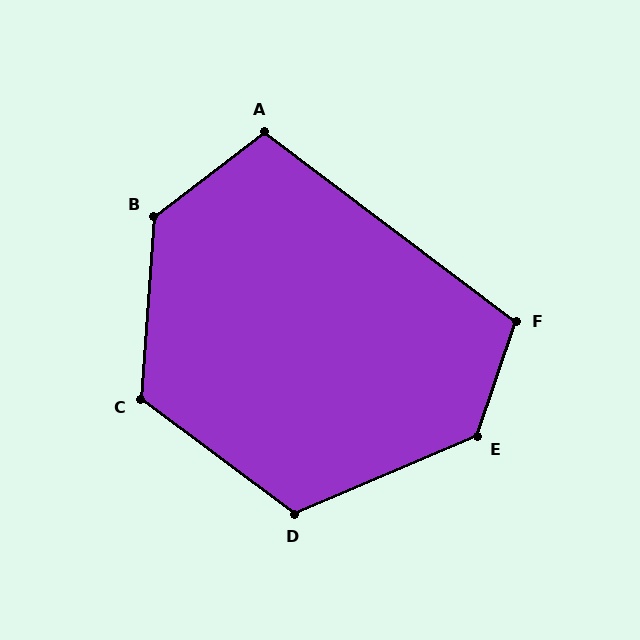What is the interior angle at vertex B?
Approximately 131 degrees (obtuse).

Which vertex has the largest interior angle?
E, at approximately 132 degrees.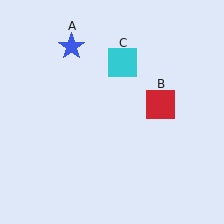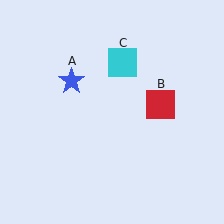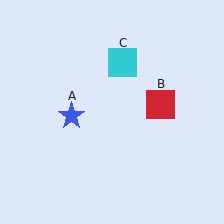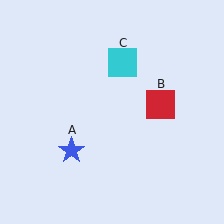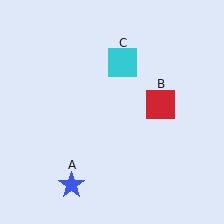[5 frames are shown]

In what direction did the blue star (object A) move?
The blue star (object A) moved down.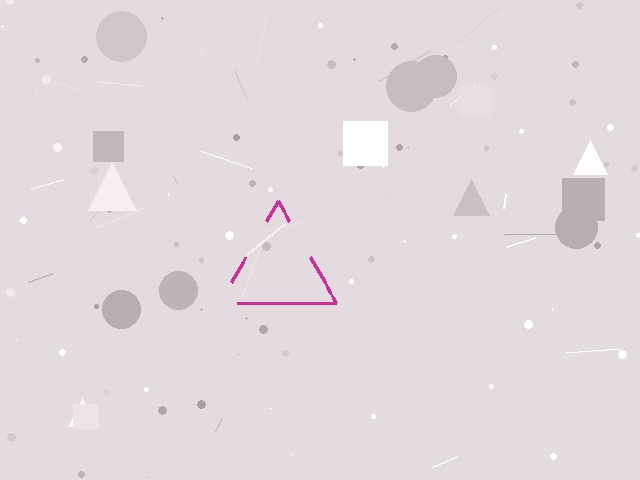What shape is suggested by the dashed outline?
The dashed outline suggests a triangle.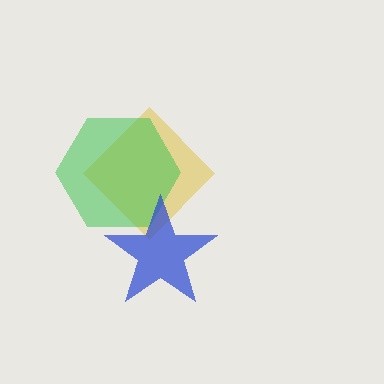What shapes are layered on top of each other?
The layered shapes are: a yellow diamond, a green hexagon, a blue star.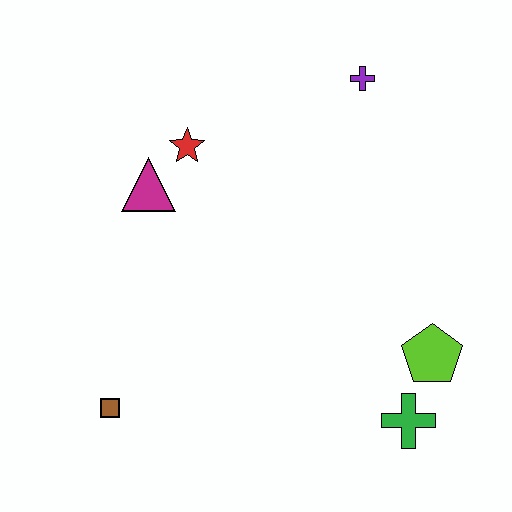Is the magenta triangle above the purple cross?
No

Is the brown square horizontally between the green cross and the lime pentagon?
No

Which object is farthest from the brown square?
The purple cross is farthest from the brown square.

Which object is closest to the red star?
The magenta triangle is closest to the red star.